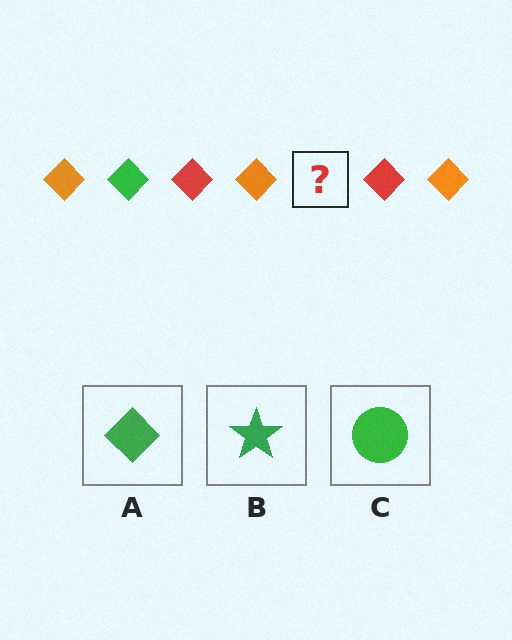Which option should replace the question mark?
Option A.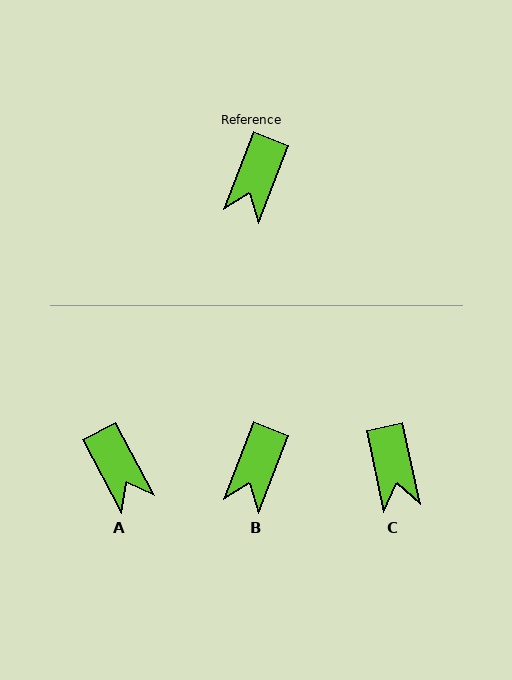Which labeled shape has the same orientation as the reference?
B.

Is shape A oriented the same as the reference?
No, it is off by about 50 degrees.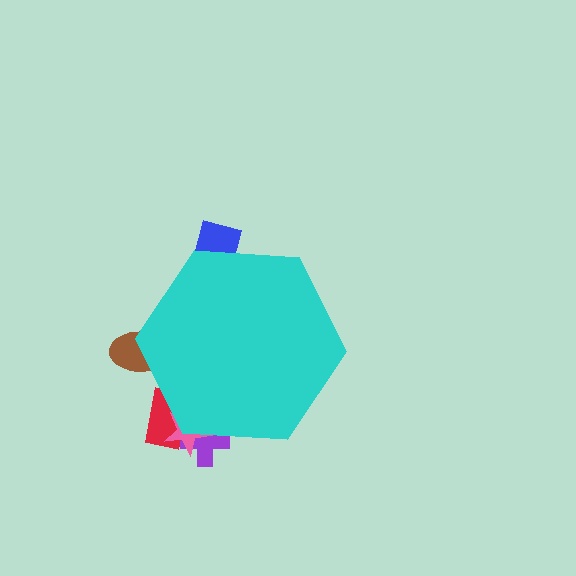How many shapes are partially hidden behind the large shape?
5 shapes are partially hidden.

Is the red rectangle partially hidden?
Yes, the red rectangle is partially hidden behind the cyan hexagon.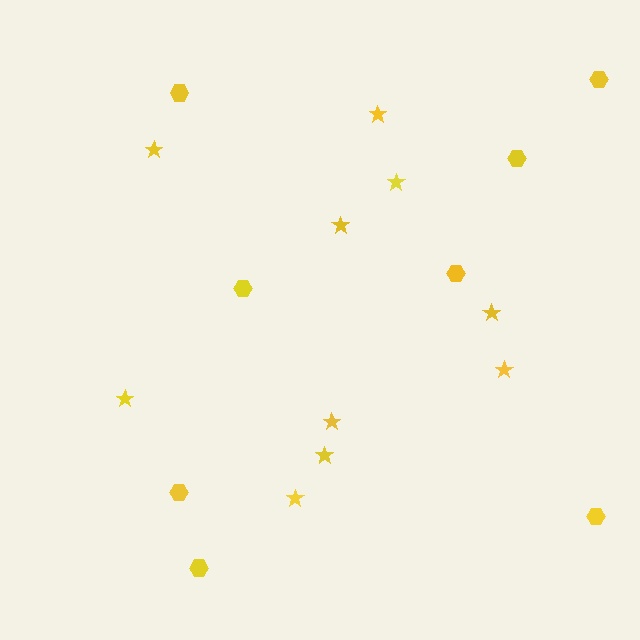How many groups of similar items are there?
There are 2 groups: one group of stars (10) and one group of hexagons (8).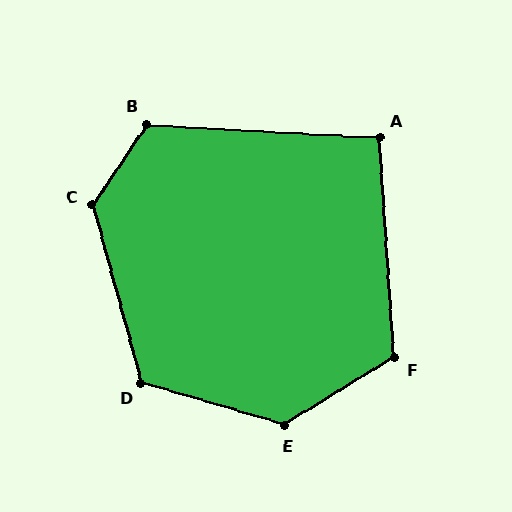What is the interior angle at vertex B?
Approximately 121 degrees (obtuse).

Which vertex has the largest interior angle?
E, at approximately 132 degrees.